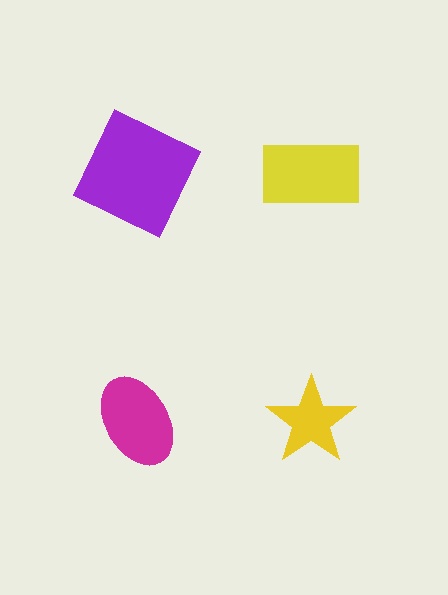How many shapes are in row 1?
2 shapes.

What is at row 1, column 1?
A purple square.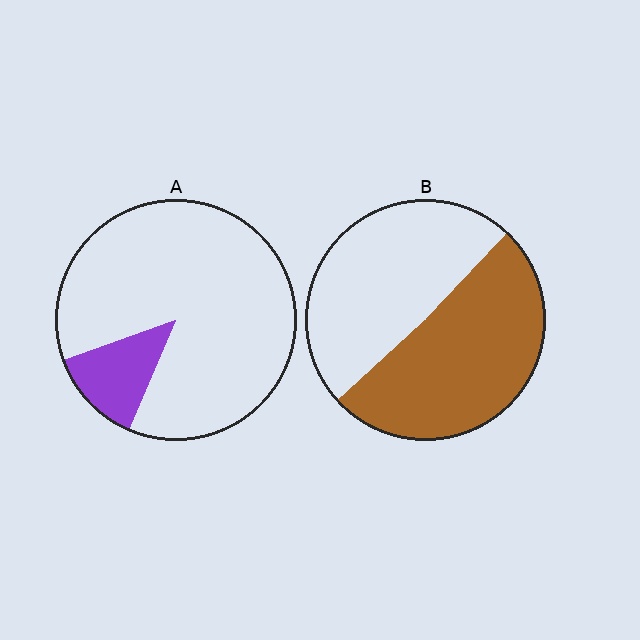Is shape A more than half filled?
No.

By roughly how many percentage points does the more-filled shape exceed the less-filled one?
By roughly 40 percentage points (B over A).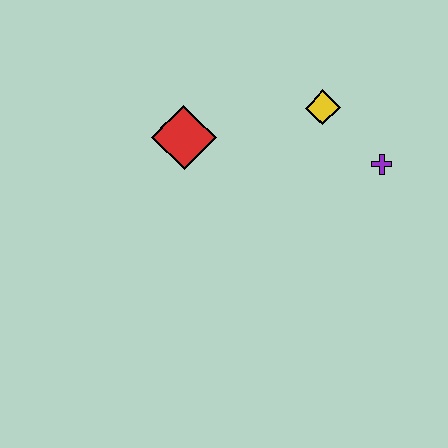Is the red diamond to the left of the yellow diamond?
Yes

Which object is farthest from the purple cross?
The red diamond is farthest from the purple cross.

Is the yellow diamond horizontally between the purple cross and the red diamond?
Yes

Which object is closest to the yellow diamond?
The purple cross is closest to the yellow diamond.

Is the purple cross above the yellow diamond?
No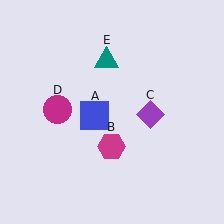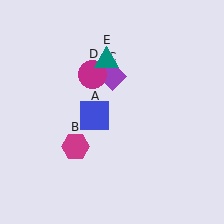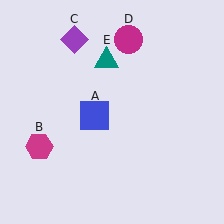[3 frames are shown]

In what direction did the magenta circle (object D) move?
The magenta circle (object D) moved up and to the right.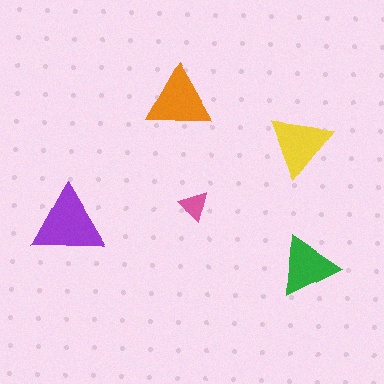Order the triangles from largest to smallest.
the purple one, the orange one, the yellow one, the green one, the pink one.